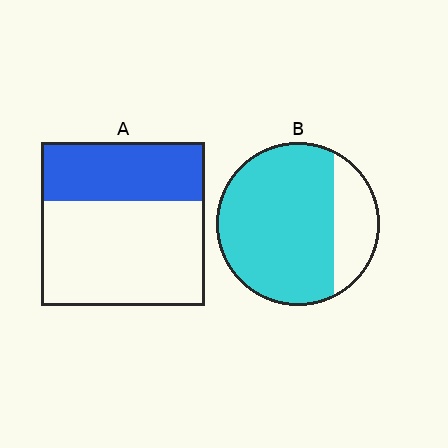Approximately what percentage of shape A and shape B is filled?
A is approximately 35% and B is approximately 75%.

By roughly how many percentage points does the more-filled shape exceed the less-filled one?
By roughly 40 percentage points (B over A).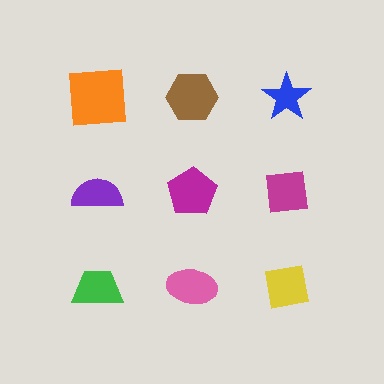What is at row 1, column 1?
An orange square.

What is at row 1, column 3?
A blue star.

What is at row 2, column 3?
A magenta square.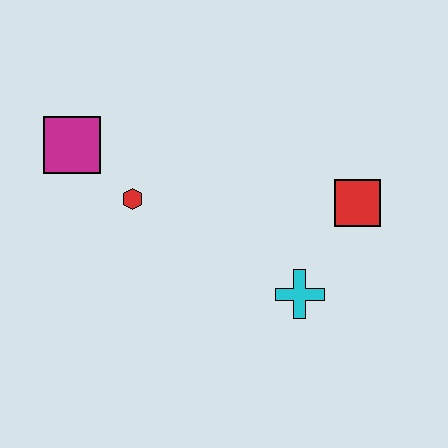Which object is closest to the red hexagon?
The magenta square is closest to the red hexagon.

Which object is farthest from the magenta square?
The red square is farthest from the magenta square.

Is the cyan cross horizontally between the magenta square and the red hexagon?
No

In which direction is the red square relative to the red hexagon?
The red square is to the right of the red hexagon.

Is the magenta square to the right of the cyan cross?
No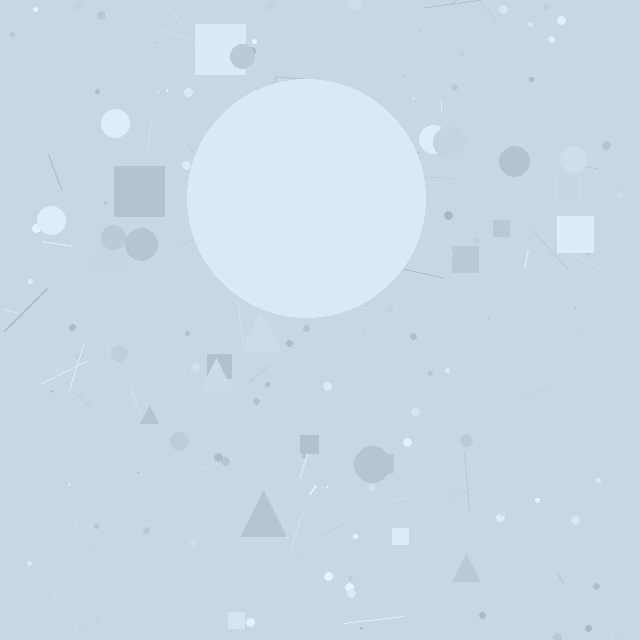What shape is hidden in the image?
A circle is hidden in the image.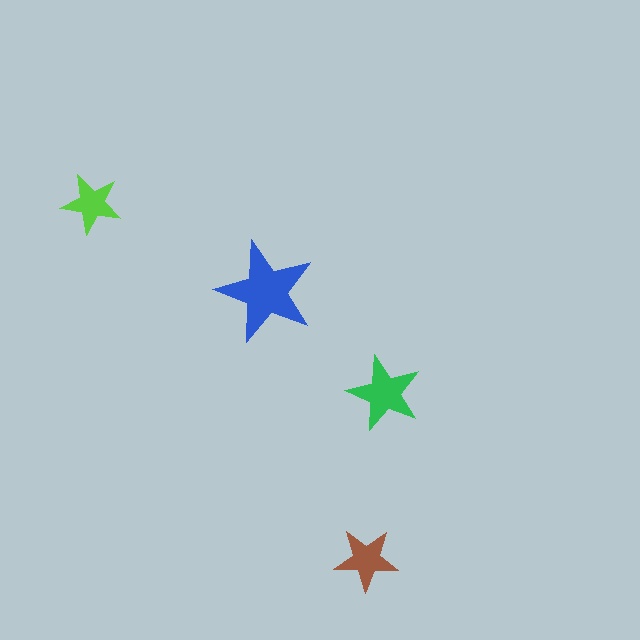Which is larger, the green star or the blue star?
The blue one.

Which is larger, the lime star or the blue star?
The blue one.